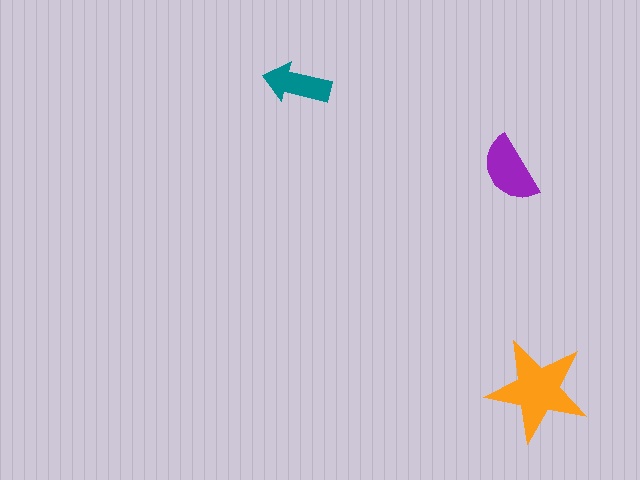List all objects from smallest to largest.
The teal arrow, the purple semicircle, the orange star.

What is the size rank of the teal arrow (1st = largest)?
3rd.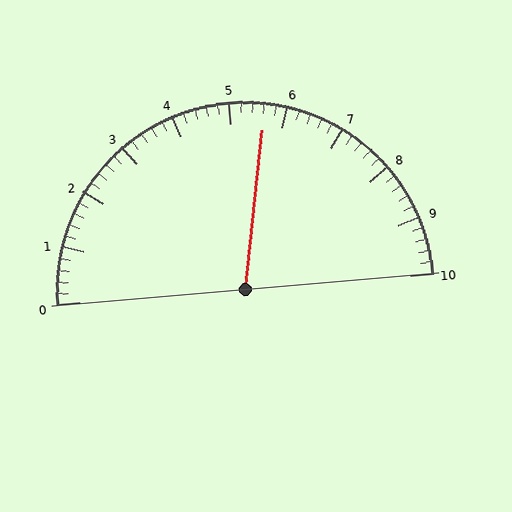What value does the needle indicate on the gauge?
The needle indicates approximately 5.6.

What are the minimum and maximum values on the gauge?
The gauge ranges from 0 to 10.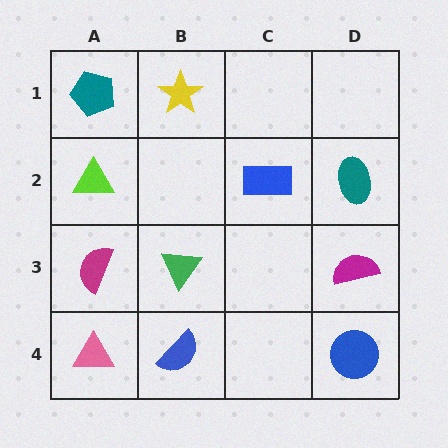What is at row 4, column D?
A blue circle.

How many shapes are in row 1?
2 shapes.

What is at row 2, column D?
A teal ellipse.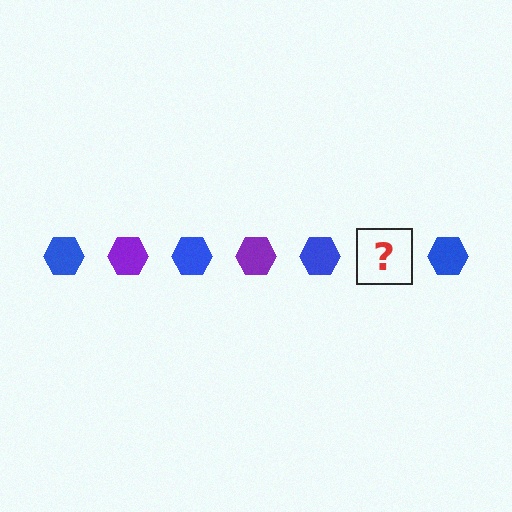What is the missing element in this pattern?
The missing element is a purple hexagon.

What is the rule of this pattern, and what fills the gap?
The rule is that the pattern cycles through blue, purple hexagons. The gap should be filled with a purple hexagon.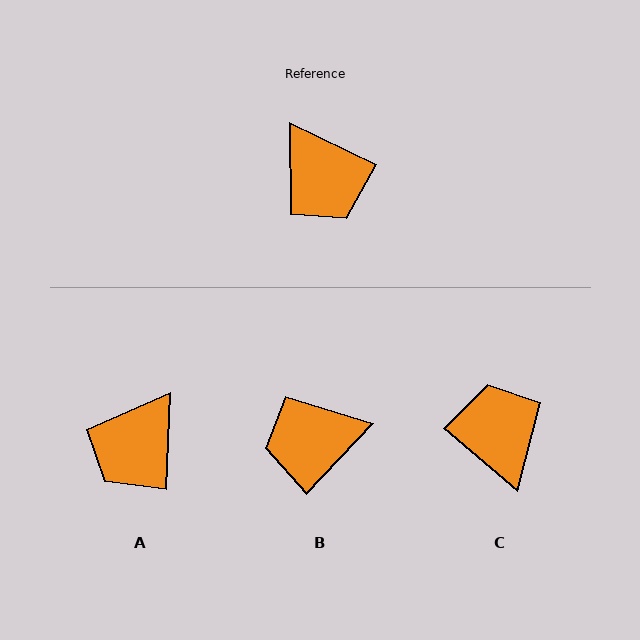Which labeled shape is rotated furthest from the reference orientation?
C, about 165 degrees away.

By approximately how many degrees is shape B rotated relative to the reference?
Approximately 108 degrees clockwise.